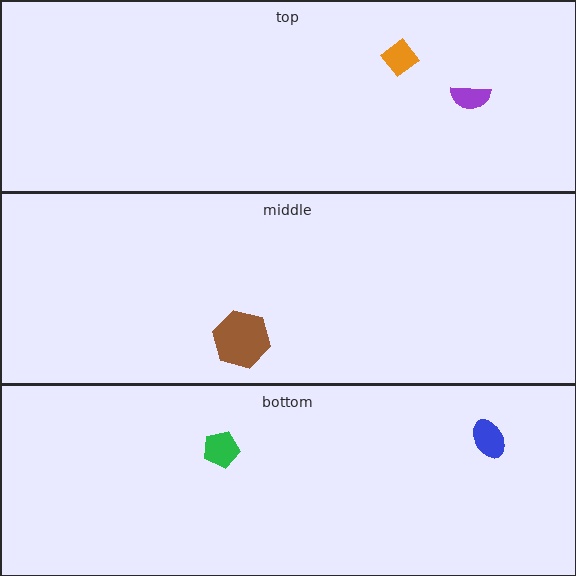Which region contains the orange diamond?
The top region.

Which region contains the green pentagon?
The bottom region.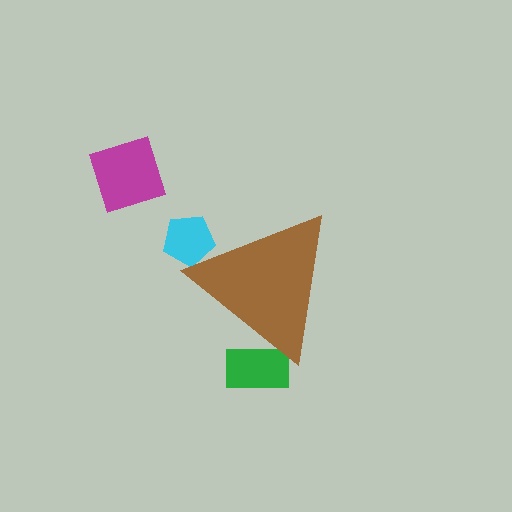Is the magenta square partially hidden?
No, the magenta square is fully visible.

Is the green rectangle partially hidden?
Yes, the green rectangle is partially hidden behind the brown triangle.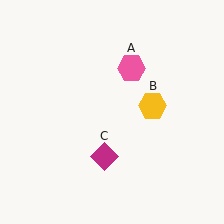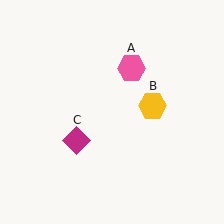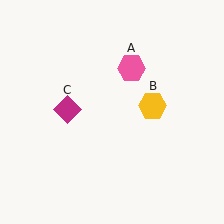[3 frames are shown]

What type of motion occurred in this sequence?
The magenta diamond (object C) rotated clockwise around the center of the scene.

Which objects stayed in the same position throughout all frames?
Pink hexagon (object A) and yellow hexagon (object B) remained stationary.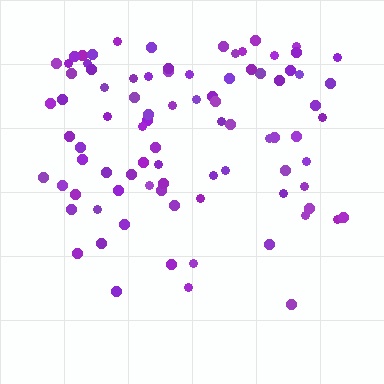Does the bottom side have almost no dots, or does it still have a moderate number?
Still a moderate number, just noticeably fewer than the top.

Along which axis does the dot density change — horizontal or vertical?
Vertical.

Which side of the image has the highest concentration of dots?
The top.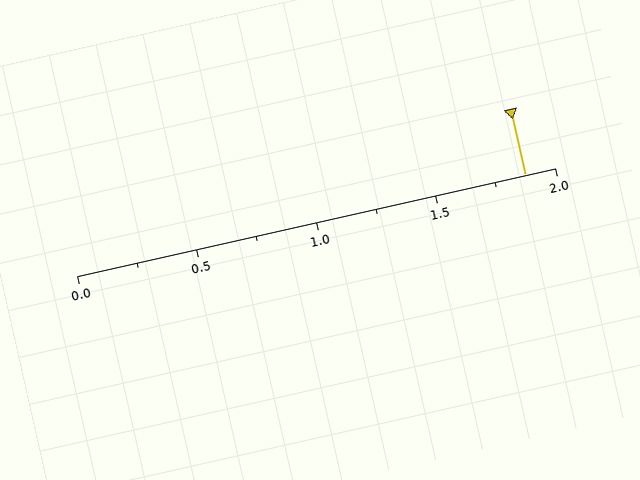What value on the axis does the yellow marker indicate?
The marker indicates approximately 1.88.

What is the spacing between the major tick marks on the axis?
The major ticks are spaced 0.5 apart.